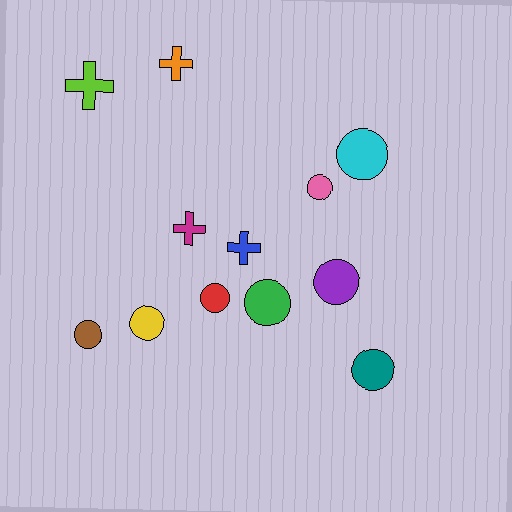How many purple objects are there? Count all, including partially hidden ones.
There is 1 purple object.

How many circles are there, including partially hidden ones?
There are 8 circles.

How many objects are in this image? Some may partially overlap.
There are 12 objects.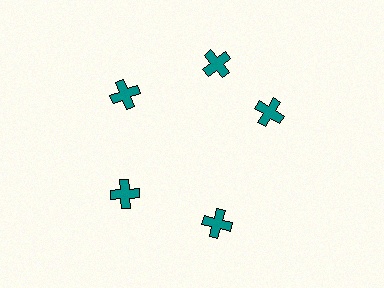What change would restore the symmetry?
The symmetry would be restored by rotating it back into even spacing with its neighbors so that all 5 crosses sit at equal angles and equal distance from the center.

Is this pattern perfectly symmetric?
No. The 5 teal crosses are arranged in a ring, but one element near the 3 o'clock position is rotated out of alignment along the ring, breaking the 5-fold rotational symmetry.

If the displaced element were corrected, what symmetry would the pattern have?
It would have 5-fold rotational symmetry — the pattern would map onto itself every 72 degrees.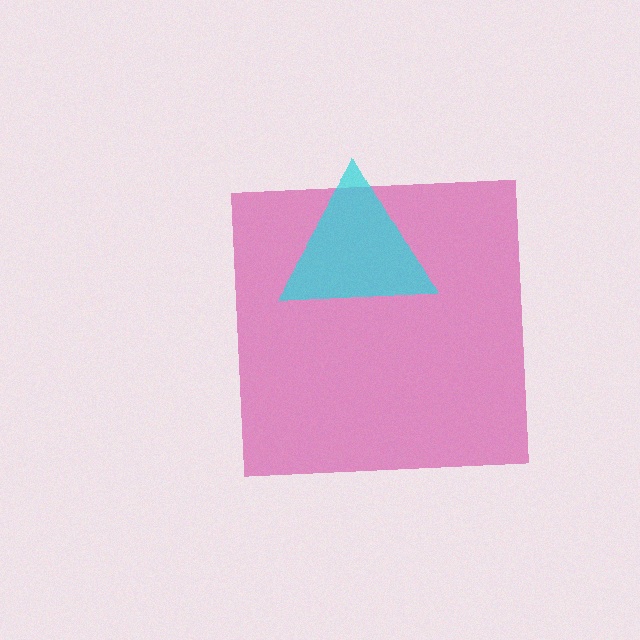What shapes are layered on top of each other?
The layered shapes are: a magenta square, a cyan triangle.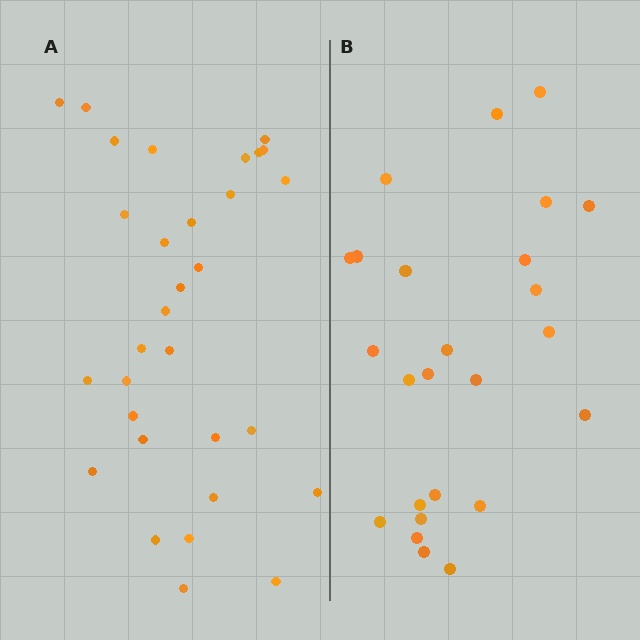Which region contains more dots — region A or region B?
Region A (the left region) has more dots.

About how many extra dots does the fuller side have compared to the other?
Region A has about 6 more dots than region B.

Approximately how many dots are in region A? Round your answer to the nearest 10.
About 30 dots. (The exact count is 31, which rounds to 30.)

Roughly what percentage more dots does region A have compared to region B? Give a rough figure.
About 25% more.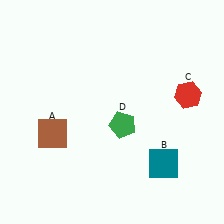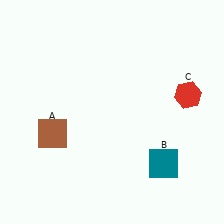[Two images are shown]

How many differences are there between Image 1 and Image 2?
There is 1 difference between the two images.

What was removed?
The green pentagon (D) was removed in Image 2.